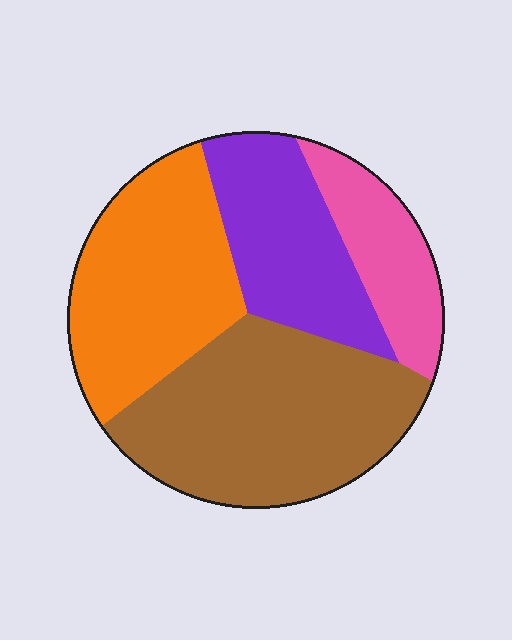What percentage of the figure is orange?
Orange covers 28% of the figure.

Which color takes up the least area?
Pink, at roughly 15%.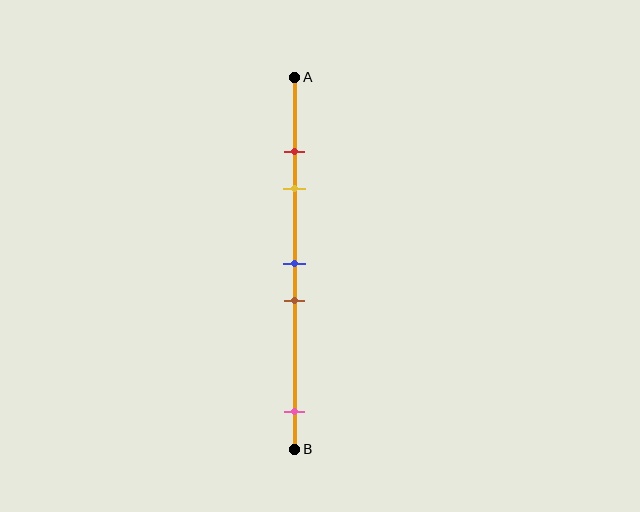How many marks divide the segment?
There are 5 marks dividing the segment.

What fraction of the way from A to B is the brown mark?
The brown mark is approximately 60% (0.6) of the way from A to B.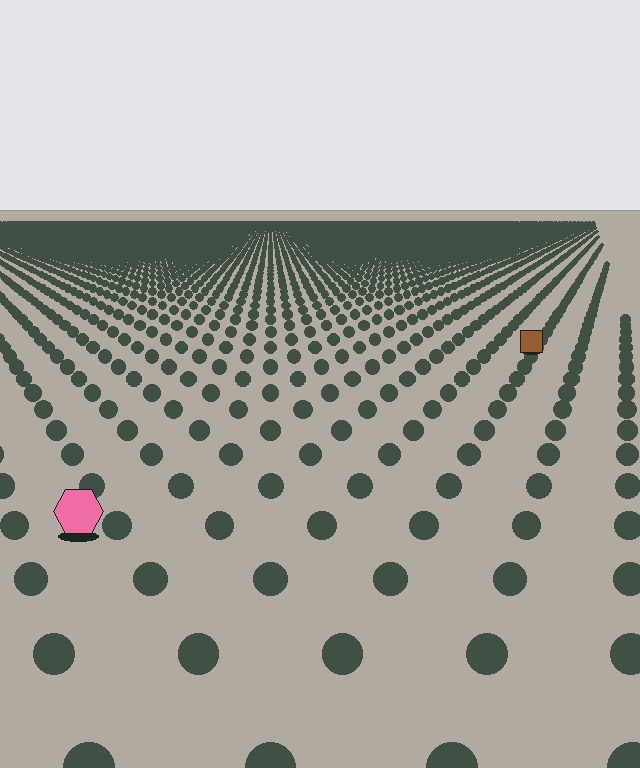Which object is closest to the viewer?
The pink hexagon is closest. The texture marks near it are larger and more spread out.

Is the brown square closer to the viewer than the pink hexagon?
No. The pink hexagon is closer — you can tell from the texture gradient: the ground texture is coarser near it.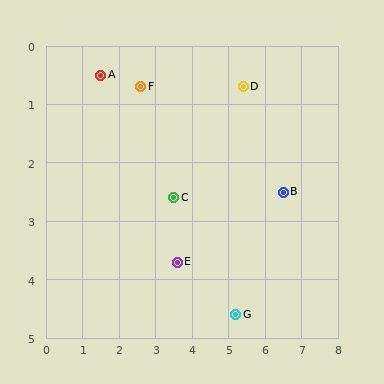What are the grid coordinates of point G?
Point G is at approximately (5.2, 4.6).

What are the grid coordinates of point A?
Point A is at approximately (1.5, 0.5).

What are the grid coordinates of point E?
Point E is at approximately (3.6, 3.7).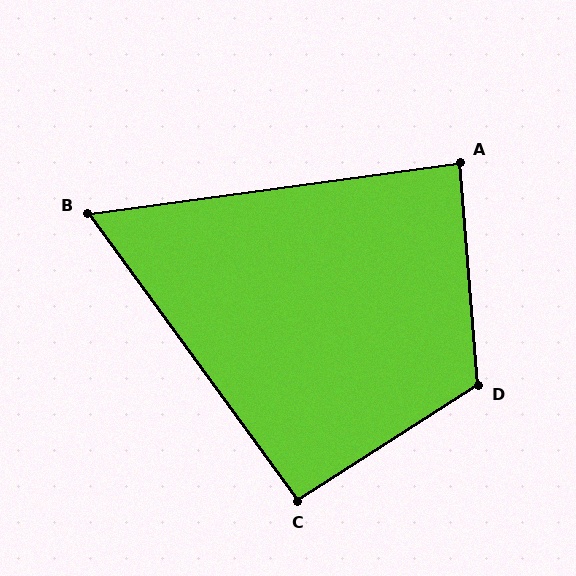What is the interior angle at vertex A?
Approximately 87 degrees (approximately right).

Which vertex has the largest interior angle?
D, at approximately 118 degrees.